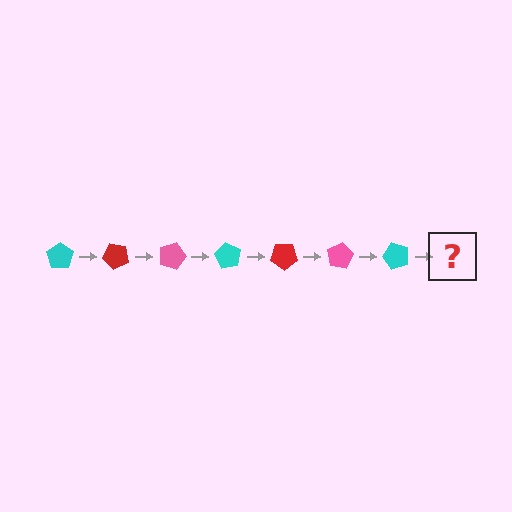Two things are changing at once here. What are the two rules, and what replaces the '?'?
The two rules are that it rotates 45 degrees each step and the color cycles through cyan, red, and pink. The '?' should be a red pentagon, rotated 315 degrees from the start.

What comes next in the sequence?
The next element should be a red pentagon, rotated 315 degrees from the start.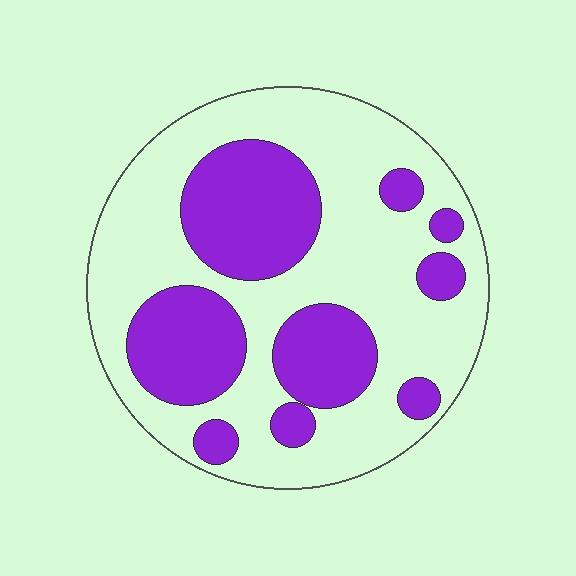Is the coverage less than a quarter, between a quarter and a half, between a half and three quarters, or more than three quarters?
Between a quarter and a half.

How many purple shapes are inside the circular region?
9.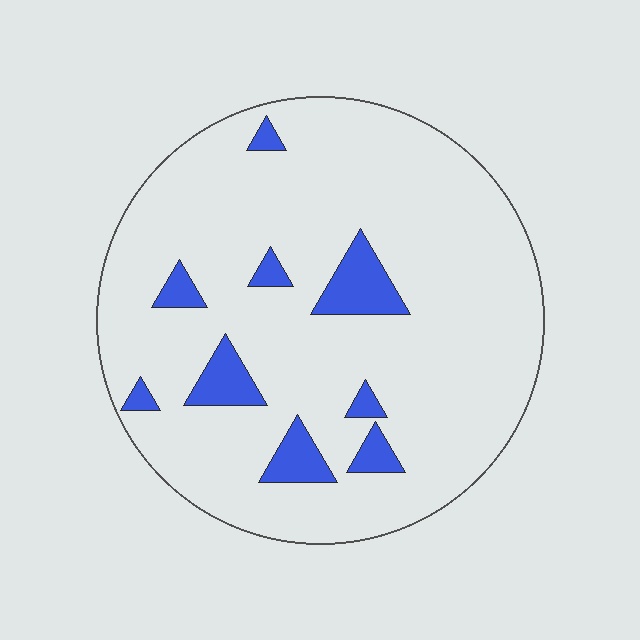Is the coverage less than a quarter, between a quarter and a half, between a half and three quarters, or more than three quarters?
Less than a quarter.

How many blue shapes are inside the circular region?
9.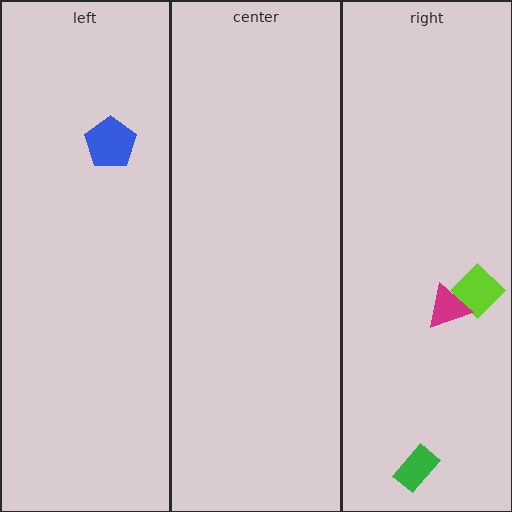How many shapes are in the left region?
1.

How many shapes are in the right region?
3.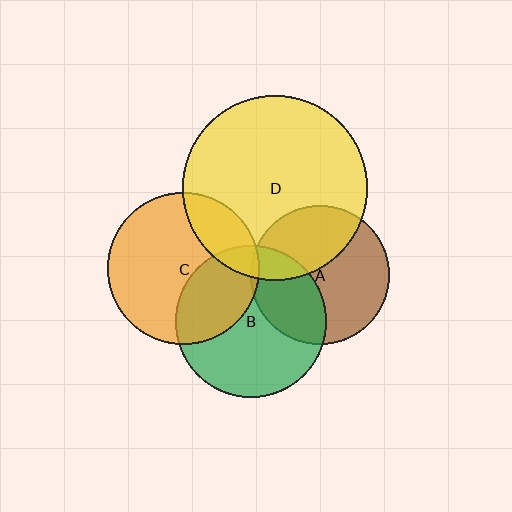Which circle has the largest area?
Circle D (yellow).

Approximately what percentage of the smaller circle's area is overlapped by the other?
Approximately 30%.